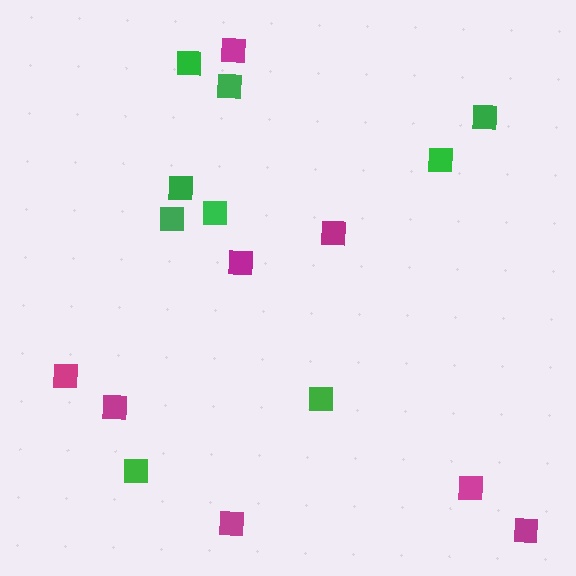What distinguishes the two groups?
There are 2 groups: one group of green squares (9) and one group of magenta squares (8).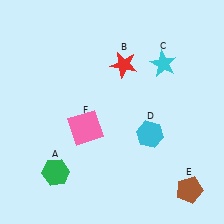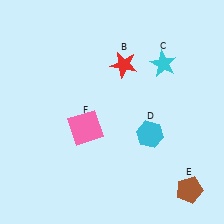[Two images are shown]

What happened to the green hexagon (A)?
The green hexagon (A) was removed in Image 2. It was in the bottom-left area of Image 1.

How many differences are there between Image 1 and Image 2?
There is 1 difference between the two images.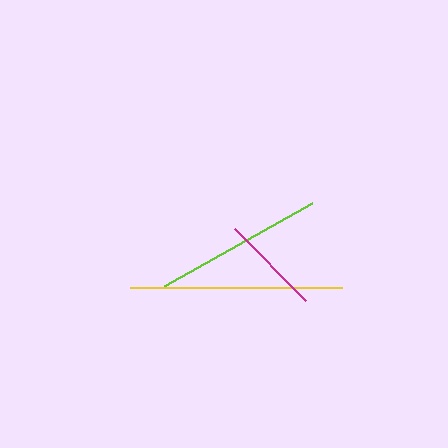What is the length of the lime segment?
The lime segment is approximately 170 pixels long.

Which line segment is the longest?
The yellow line is the longest at approximately 212 pixels.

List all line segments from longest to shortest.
From longest to shortest: yellow, lime, magenta.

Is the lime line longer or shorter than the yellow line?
The yellow line is longer than the lime line.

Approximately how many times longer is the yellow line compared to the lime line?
The yellow line is approximately 1.3 times the length of the lime line.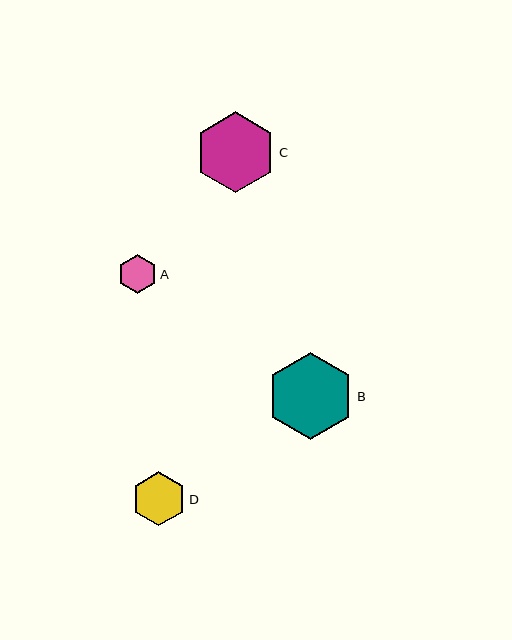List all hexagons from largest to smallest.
From largest to smallest: B, C, D, A.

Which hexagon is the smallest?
Hexagon A is the smallest with a size of approximately 39 pixels.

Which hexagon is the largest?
Hexagon B is the largest with a size of approximately 87 pixels.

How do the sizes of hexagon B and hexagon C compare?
Hexagon B and hexagon C are approximately the same size.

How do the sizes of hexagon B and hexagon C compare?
Hexagon B and hexagon C are approximately the same size.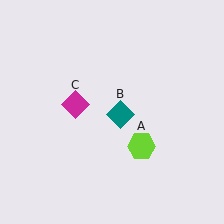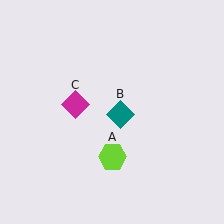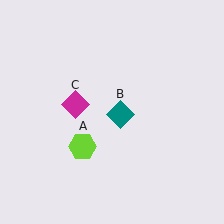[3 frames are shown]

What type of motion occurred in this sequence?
The lime hexagon (object A) rotated clockwise around the center of the scene.